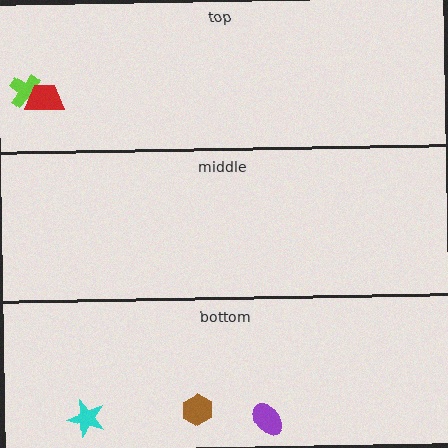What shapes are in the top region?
The lime cross, the red trapezoid.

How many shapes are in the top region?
2.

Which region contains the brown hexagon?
The bottom region.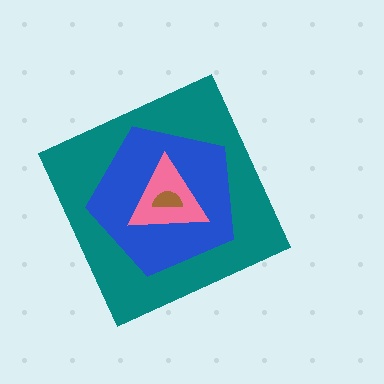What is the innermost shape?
The brown semicircle.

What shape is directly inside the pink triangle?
The brown semicircle.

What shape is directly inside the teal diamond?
The blue pentagon.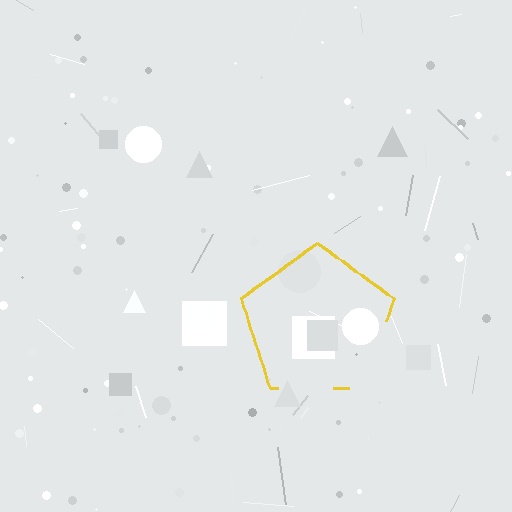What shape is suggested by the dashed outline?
The dashed outline suggests a pentagon.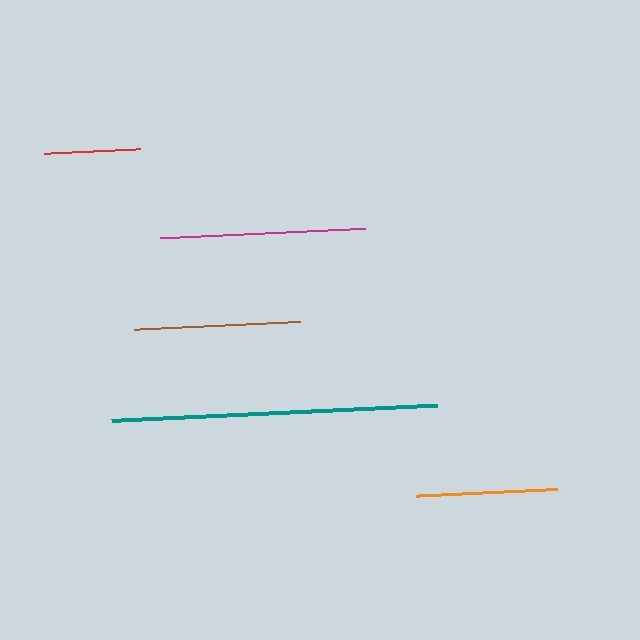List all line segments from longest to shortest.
From longest to shortest: teal, magenta, brown, orange, red.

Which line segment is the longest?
The teal line is the longest at approximately 326 pixels.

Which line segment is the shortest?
The red line is the shortest at approximately 96 pixels.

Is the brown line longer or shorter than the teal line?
The teal line is longer than the brown line.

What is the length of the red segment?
The red segment is approximately 96 pixels long.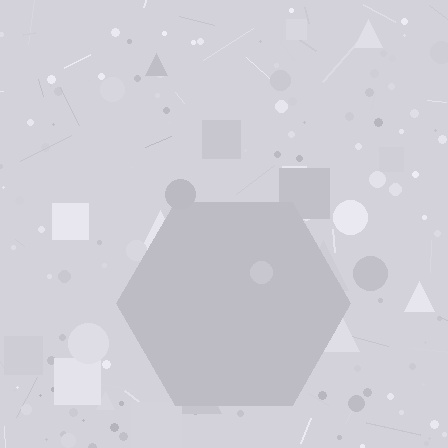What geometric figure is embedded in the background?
A hexagon is embedded in the background.